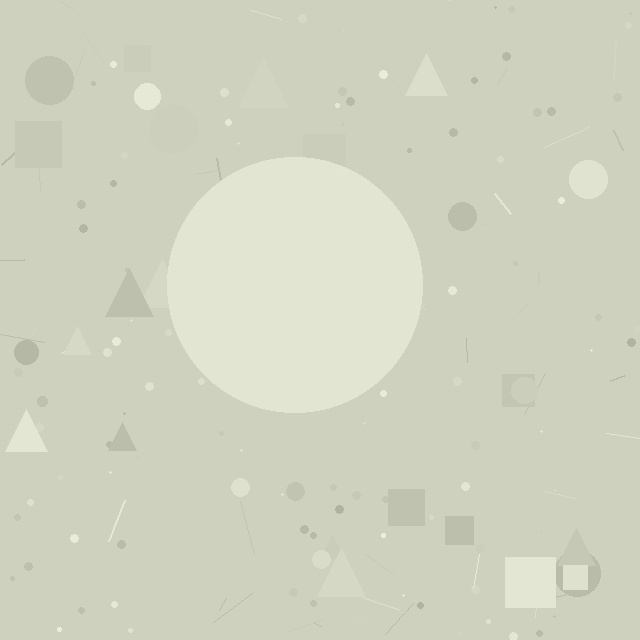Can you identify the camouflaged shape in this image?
The camouflaged shape is a circle.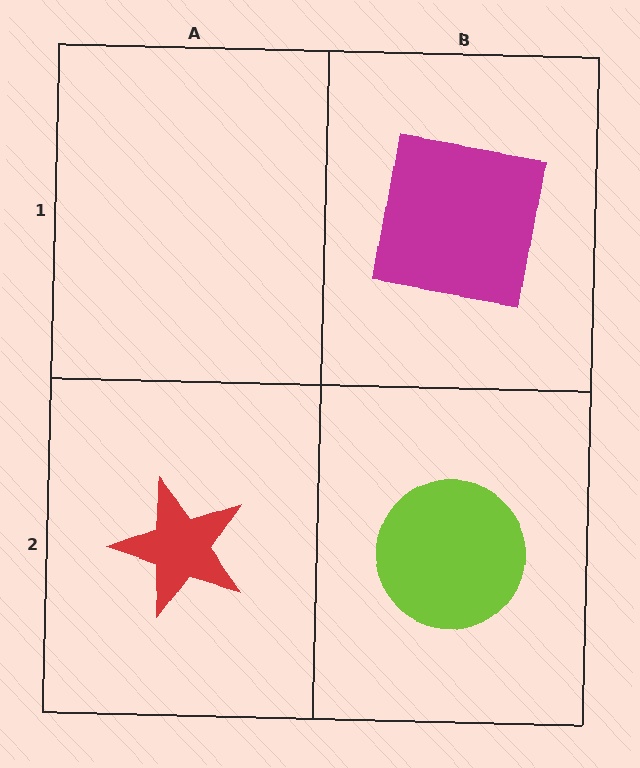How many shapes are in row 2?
2 shapes.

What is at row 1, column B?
A magenta square.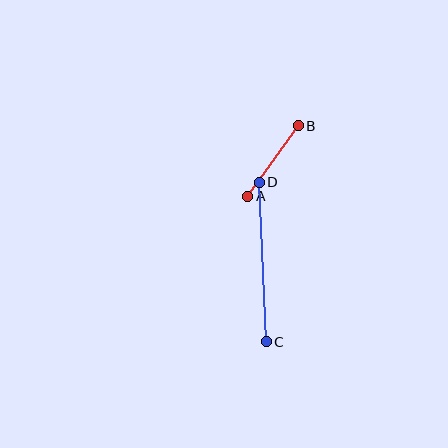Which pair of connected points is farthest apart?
Points C and D are farthest apart.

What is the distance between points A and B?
The distance is approximately 87 pixels.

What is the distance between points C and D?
The distance is approximately 160 pixels.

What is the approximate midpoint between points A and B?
The midpoint is at approximately (273, 161) pixels.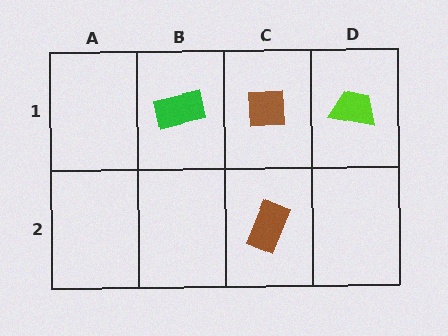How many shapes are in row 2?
1 shape.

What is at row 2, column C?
A brown rectangle.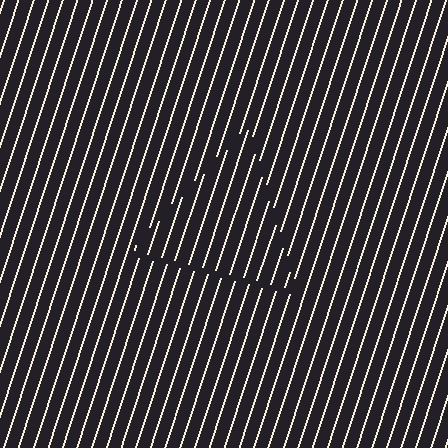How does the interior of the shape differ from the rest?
The interior of the shape contains the same grating, shifted by half a period — the contour is defined by the phase discontinuity where line-ends from the inner and outer gratings abut.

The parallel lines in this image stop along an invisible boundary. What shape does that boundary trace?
An illusory triangle. The interior of the shape contains the same grating, shifted by half a period — the contour is defined by the phase discontinuity where line-ends from the inner and outer gratings abut.